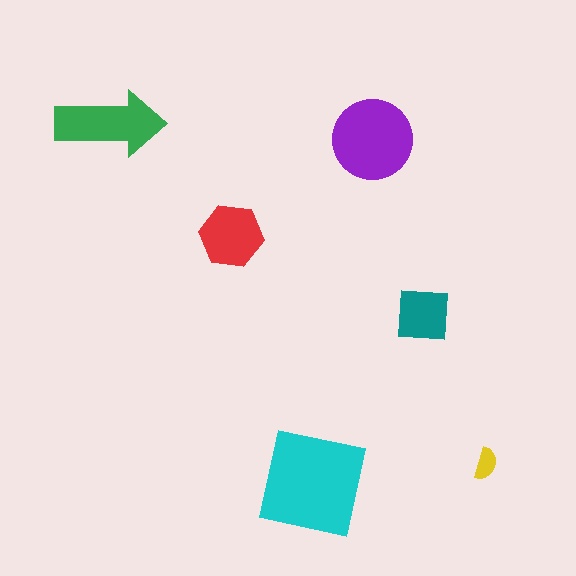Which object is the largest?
The cyan square.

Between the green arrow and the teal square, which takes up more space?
The green arrow.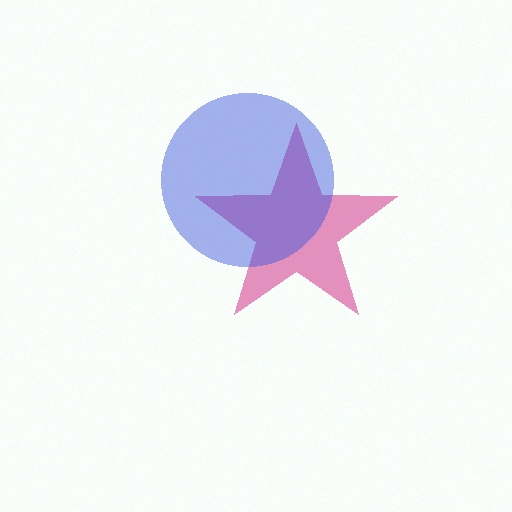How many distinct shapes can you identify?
There are 2 distinct shapes: a magenta star, a blue circle.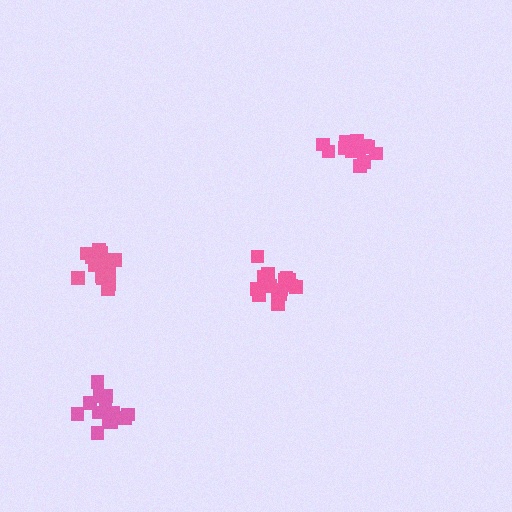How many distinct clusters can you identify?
There are 4 distinct clusters.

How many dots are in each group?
Group 1: 16 dots, Group 2: 14 dots, Group 3: 15 dots, Group 4: 14 dots (59 total).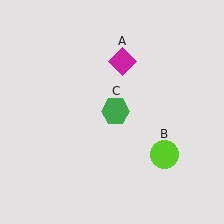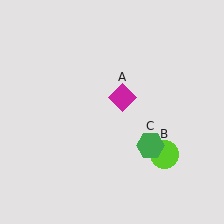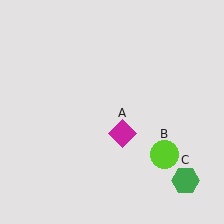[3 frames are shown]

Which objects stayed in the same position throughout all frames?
Lime circle (object B) remained stationary.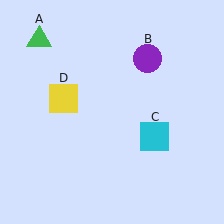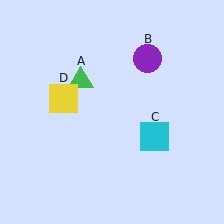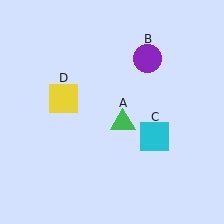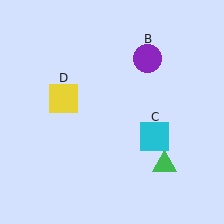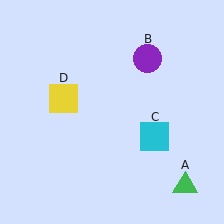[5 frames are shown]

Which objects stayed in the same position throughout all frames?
Purple circle (object B) and cyan square (object C) and yellow square (object D) remained stationary.